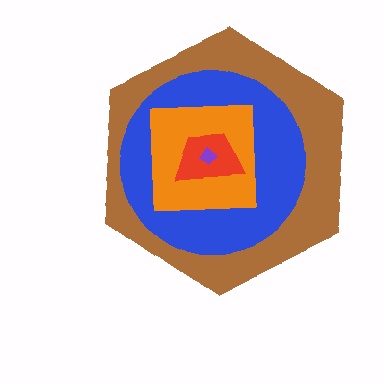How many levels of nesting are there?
5.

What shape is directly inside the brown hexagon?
The blue circle.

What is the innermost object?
The purple diamond.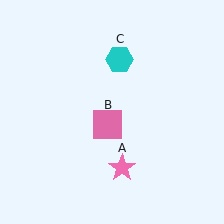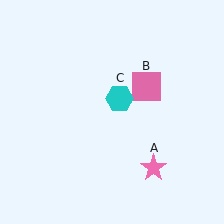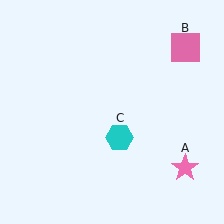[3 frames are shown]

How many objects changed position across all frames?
3 objects changed position: pink star (object A), pink square (object B), cyan hexagon (object C).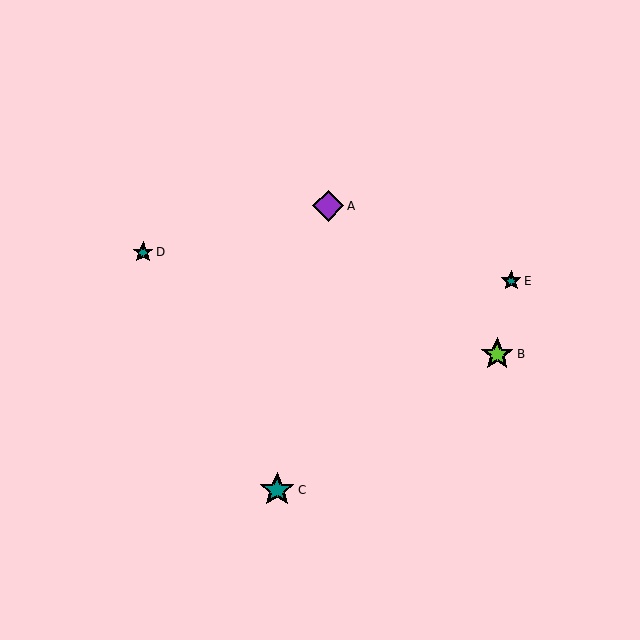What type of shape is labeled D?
Shape D is a teal star.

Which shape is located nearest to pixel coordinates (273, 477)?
The teal star (labeled C) at (277, 490) is nearest to that location.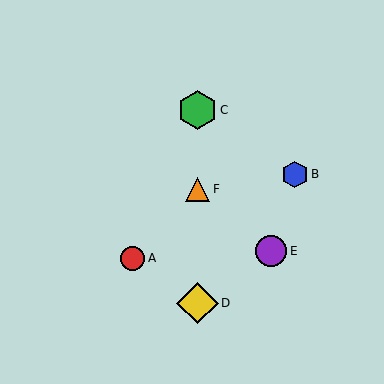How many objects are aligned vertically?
3 objects (C, D, F) are aligned vertically.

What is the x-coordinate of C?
Object C is at x≈198.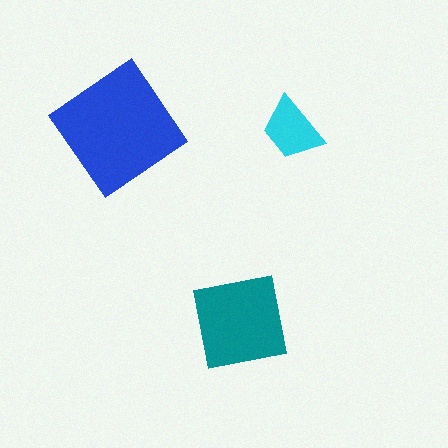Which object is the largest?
The blue diamond.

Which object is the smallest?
The cyan trapezoid.